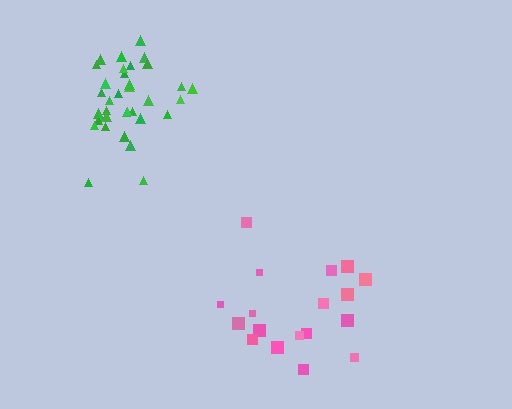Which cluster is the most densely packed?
Green.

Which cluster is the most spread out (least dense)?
Pink.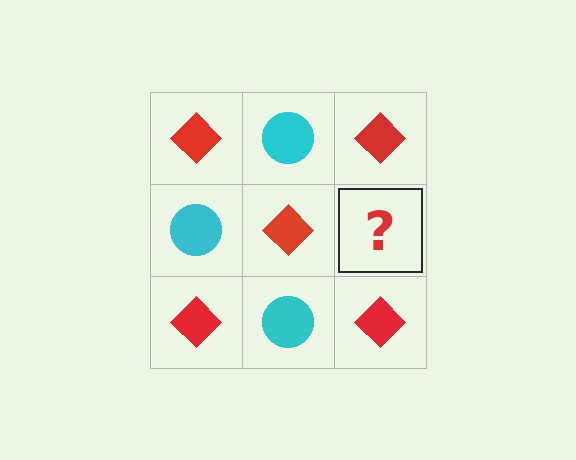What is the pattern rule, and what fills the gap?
The rule is that it alternates red diamond and cyan circle in a checkerboard pattern. The gap should be filled with a cyan circle.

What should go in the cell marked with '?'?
The missing cell should contain a cyan circle.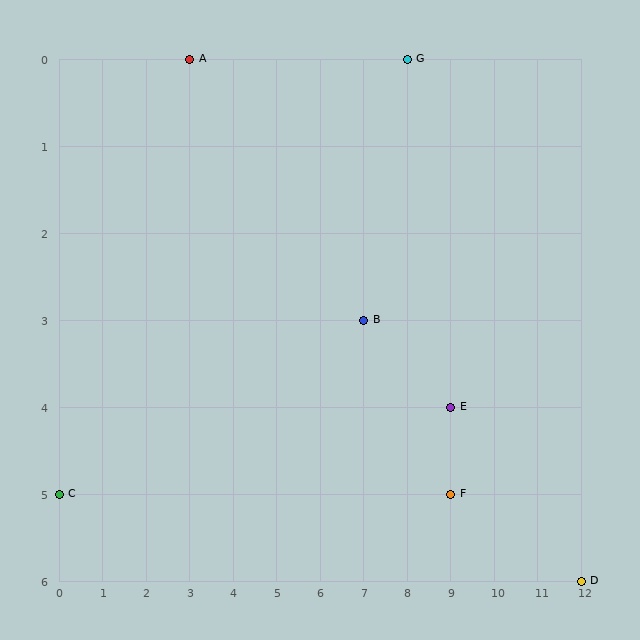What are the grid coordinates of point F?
Point F is at grid coordinates (9, 5).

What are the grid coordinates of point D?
Point D is at grid coordinates (12, 6).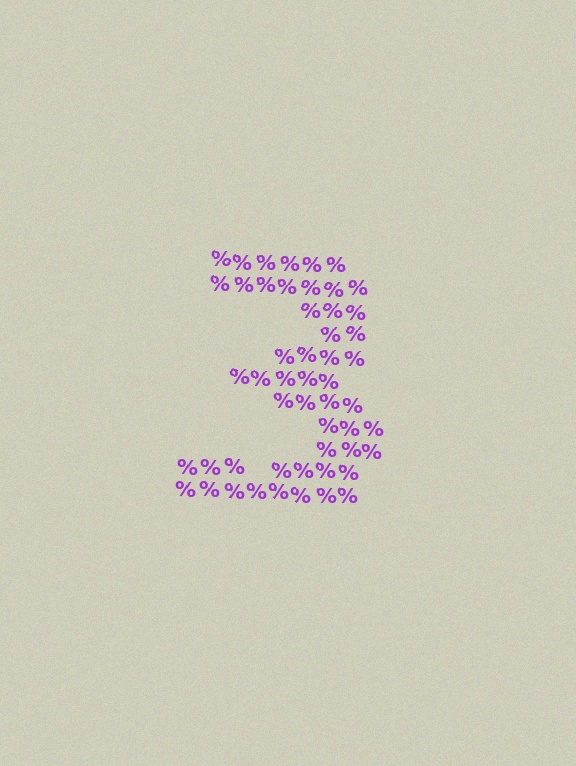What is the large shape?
The large shape is the digit 3.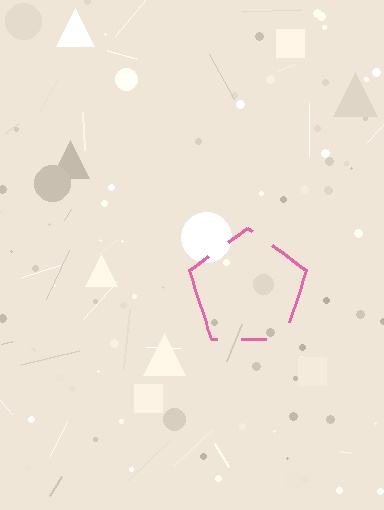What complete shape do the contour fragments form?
The contour fragments form a pentagon.